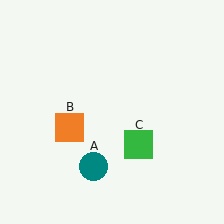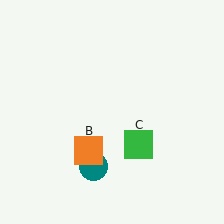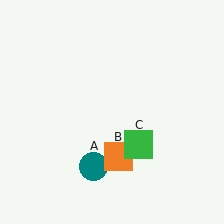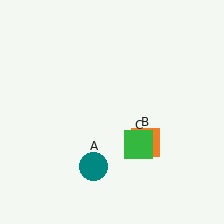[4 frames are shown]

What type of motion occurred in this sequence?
The orange square (object B) rotated counterclockwise around the center of the scene.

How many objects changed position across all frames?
1 object changed position: orange square (object B).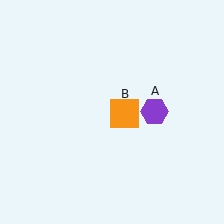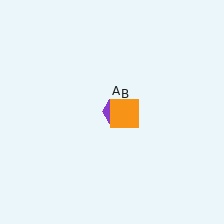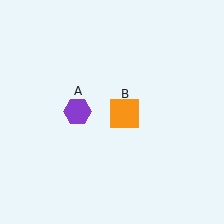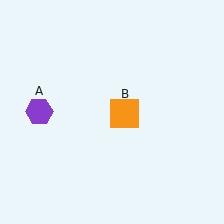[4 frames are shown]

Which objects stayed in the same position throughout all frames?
Orange square (object B) remained stationary.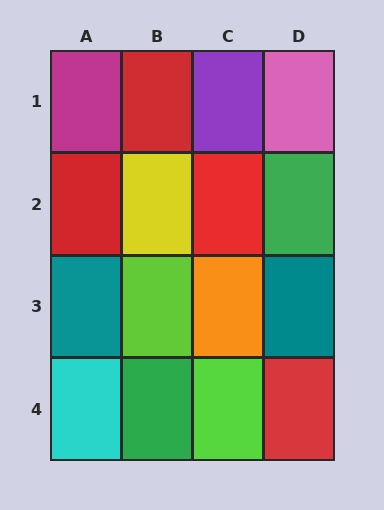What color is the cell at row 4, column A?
Cyan.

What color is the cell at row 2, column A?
Red.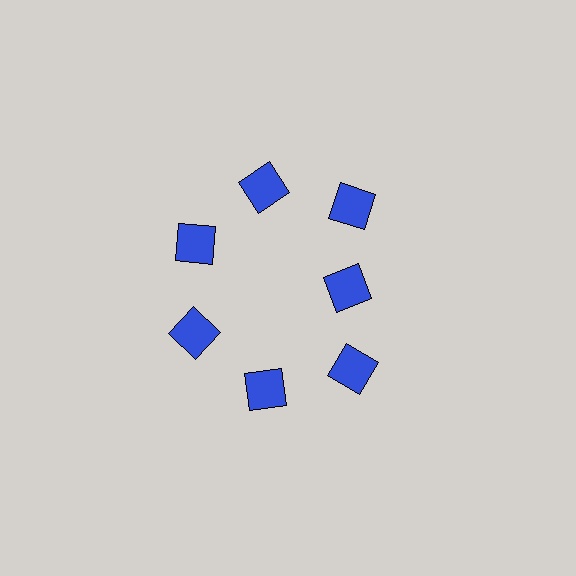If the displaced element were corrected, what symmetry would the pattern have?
It would have 7-fold rotational symmetry — the pattern would map onto itself every 51 degrees.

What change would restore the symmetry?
The symmetry would be restored by moving it outward, back onto the ring so that all 7 squares sit at equal angles and equal distance from the center.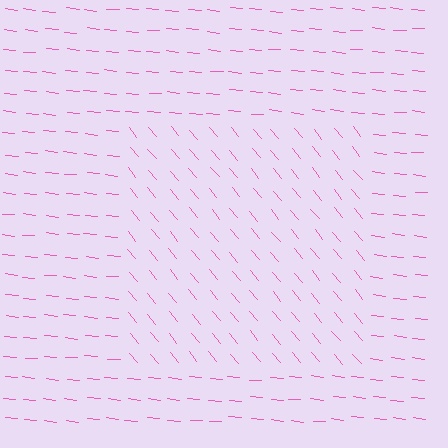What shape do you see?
I see a rectangle.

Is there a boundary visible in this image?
Yes, there is a texture boundary formed by a change in line orientation.